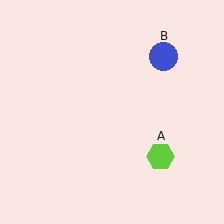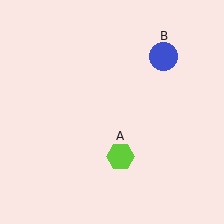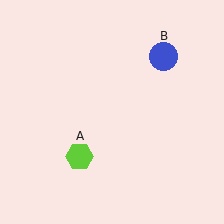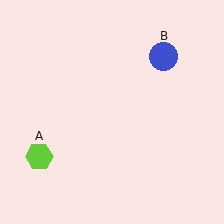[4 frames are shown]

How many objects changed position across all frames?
1 object changed position: lime hexagon (object A).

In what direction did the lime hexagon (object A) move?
The lime hexagon (object A) moved left.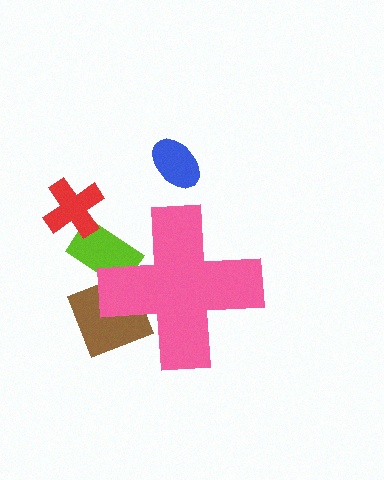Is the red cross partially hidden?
No, the red cross is fully visible.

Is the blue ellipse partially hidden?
No, the blue ellipse is fully visible.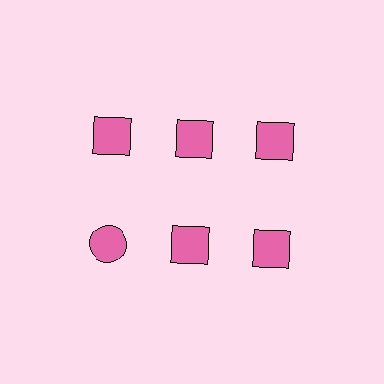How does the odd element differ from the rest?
It has a different shape: circle instead of square.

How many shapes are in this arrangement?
There are 6 shapes arranged in a grid pattern.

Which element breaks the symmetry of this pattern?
The pink circle in the second row, leftmost column breaks the symmetry. All other shapes are pink squares.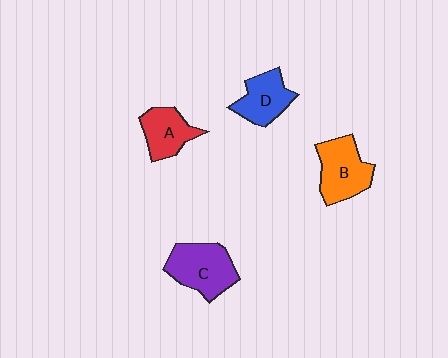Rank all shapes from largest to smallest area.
From largest to smallest: C (purple), B (orange), D (blue), A (red).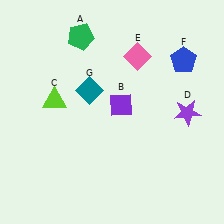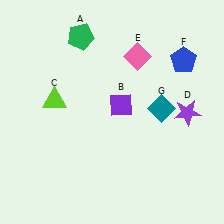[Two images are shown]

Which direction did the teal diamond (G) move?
The teal diamond (G) moved right.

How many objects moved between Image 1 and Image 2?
1 object moved between the two images.